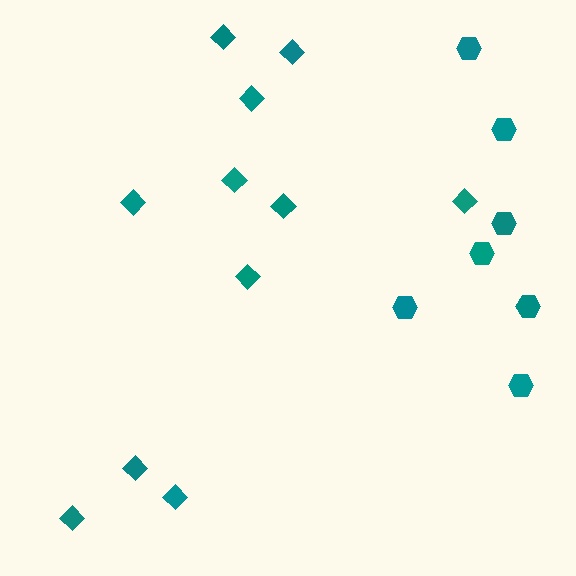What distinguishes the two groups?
There are 2 groups: one group of diamonds (11) and one group of hexagons (7).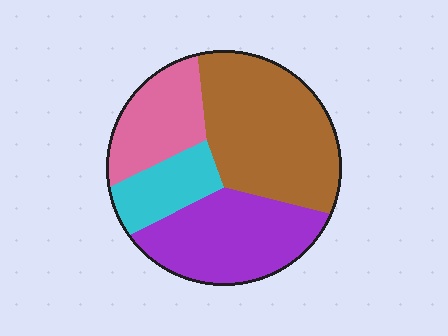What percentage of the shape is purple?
Purple covers 29% of the shape.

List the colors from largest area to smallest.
From largest to smallest: brown, purple, pink, cyan.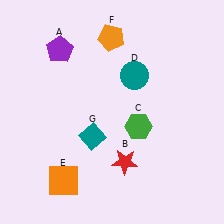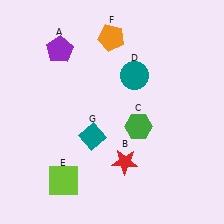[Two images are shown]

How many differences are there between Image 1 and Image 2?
There is 1 difference between the two images.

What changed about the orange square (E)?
In Image 1, E is orange. In Image 2, it changed to lime.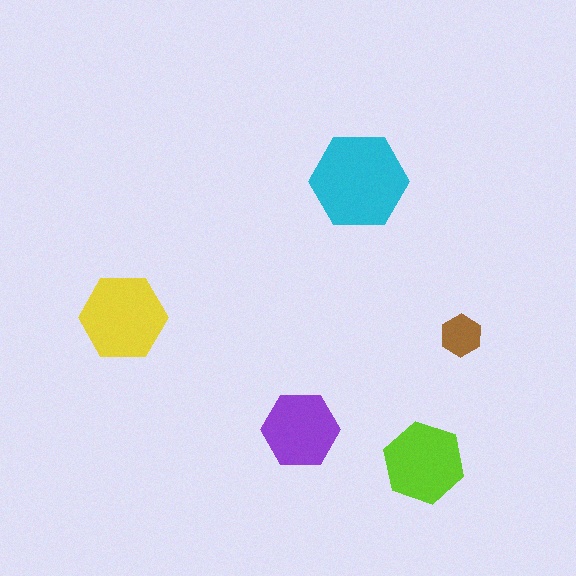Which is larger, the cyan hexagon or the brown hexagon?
The cyan one.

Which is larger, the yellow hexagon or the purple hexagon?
The yellow one.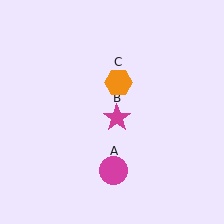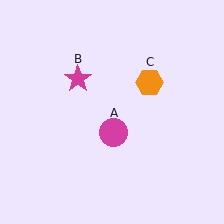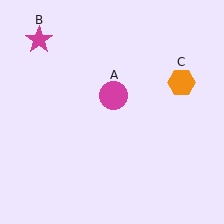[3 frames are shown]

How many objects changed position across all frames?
3 objects changed position: magenta circle (object A), magenta star (object B), orange hexagon (object C).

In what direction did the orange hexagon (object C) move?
The orange hexagon (object C) moved right.